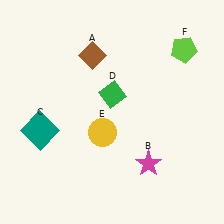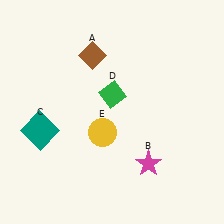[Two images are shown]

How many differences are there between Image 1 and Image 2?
There is 1 difference between the two images.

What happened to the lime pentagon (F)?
The lime pentagon (F) was removed in Image 2. It was in the top-right area of Image 1.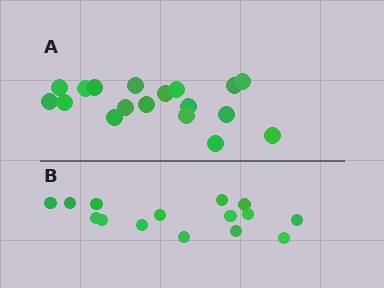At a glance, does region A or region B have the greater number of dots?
Region A (the top region) has more dots.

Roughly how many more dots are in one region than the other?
Region A has just a few more — roughly 2 or 3 more dots than region B.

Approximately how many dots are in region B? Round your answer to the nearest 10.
About 20 dots. (The exact count is 15, which rounds to 20.)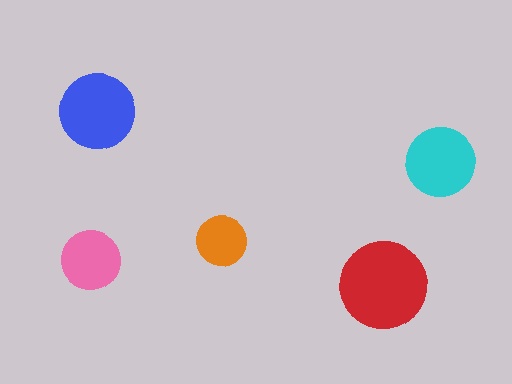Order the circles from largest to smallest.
the red one, the blue one, the cyan one, the pink one, the orange one.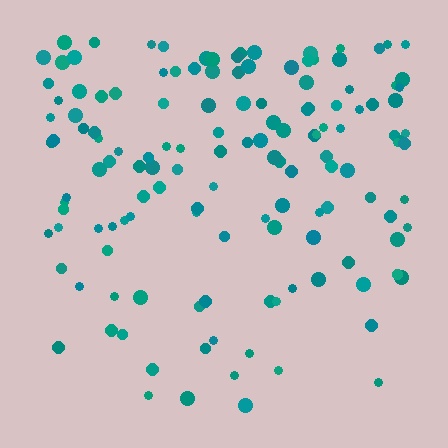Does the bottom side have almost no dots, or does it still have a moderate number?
Still a moderate number, just noticeably fewer than the top.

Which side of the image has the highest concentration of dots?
The top.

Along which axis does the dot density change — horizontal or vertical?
Vertical.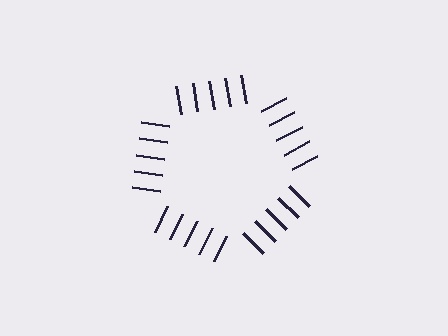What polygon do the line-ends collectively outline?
An illusory pentagon — the line segments terminate on its edges but no continuous stroke is drawn.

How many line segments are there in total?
25 — 5 along each of the 5 edges.